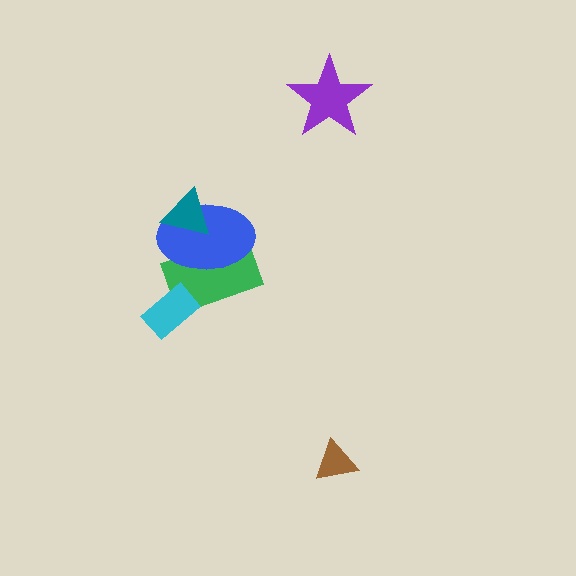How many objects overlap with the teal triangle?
2 objects overlap with the teal triangle.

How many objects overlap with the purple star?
0 objects overlap with the purple star.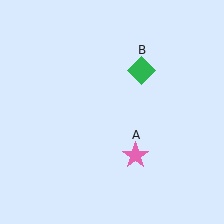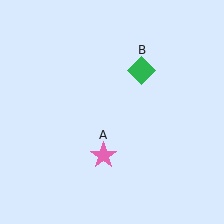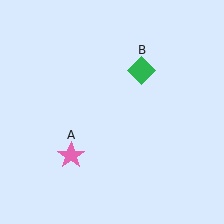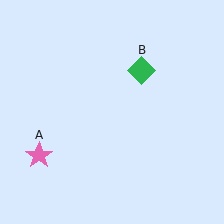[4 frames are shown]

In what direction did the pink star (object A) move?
The pink star (object A) moved left.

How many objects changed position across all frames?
1 object changed position: pink star (object A).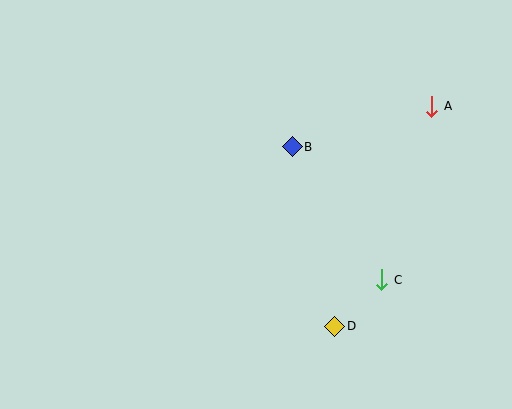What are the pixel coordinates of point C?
Point C is at (382, 280).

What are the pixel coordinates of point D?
Point D is at (335, 326).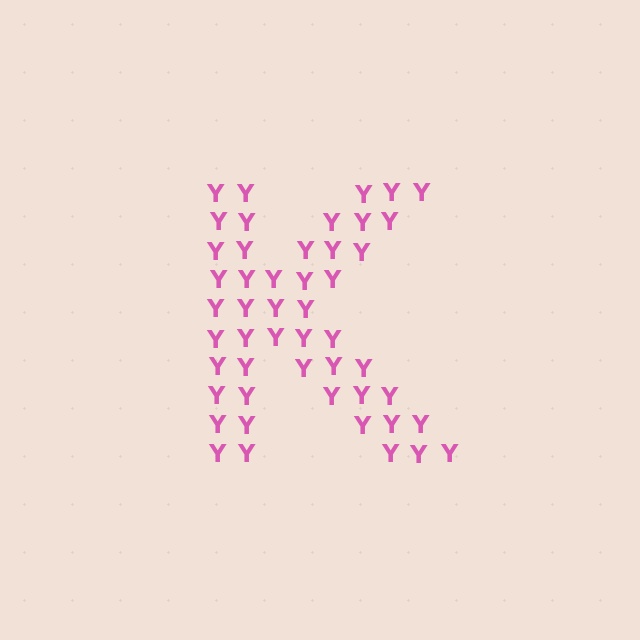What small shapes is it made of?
It is made of small letter Y's.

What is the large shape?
The large shape is the letter K.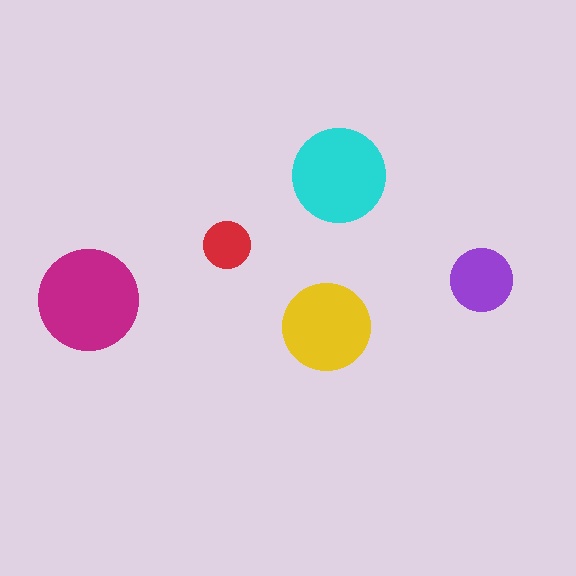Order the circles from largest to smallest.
the magenta one, the cyan one, the yellow one, the purple one, the red one.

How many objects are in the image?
There are 5 objects in the image.